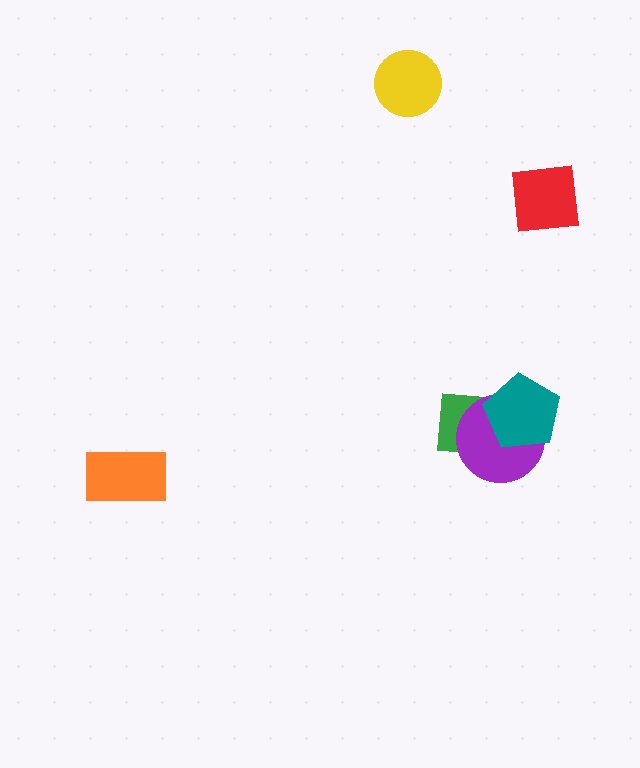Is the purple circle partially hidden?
Yes, it is partially covered by another shape.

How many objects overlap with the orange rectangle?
0 objects overlap with the orange rectangle.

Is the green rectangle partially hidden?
Yes, it is partially covered by another shape.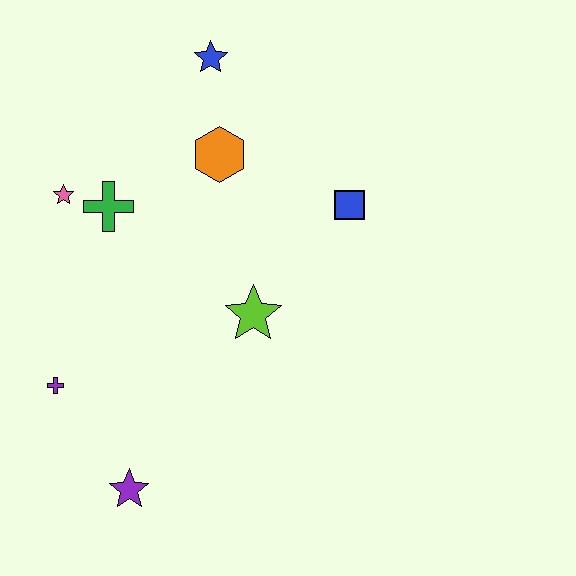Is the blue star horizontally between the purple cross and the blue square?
Yes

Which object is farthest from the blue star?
The purple star is farthest from the blue star.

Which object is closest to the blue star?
The orange hexagon is closest to the blue star.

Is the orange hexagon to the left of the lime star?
Yes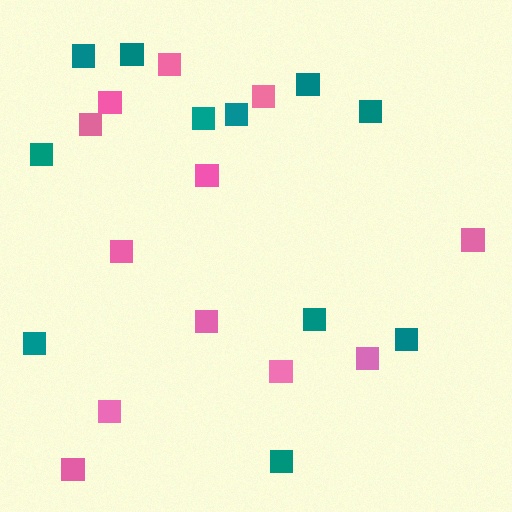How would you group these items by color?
There are 2 groups: one group of teal squares (11) and one group of pink squares (12).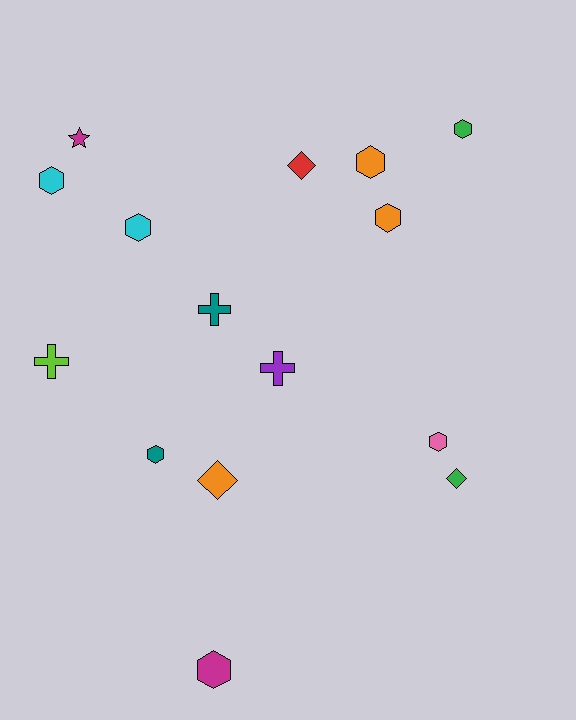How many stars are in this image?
There is 1 star.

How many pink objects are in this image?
There is 1 pink object.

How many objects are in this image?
There are 15 objects.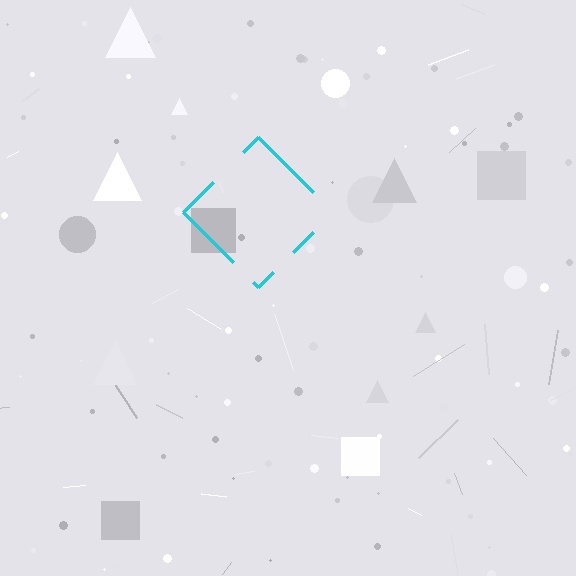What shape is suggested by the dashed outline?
The dashed outline suggests a diamond.